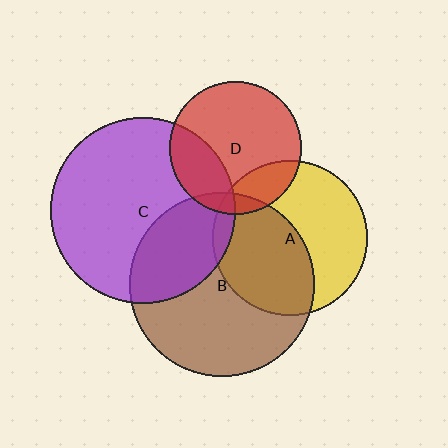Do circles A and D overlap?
Yes.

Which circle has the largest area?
Circle C (purple).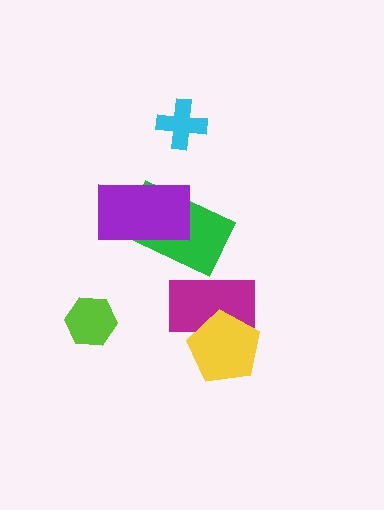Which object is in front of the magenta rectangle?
The yellow pentagon is in front of the magenta rectangle.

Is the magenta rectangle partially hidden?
Yes, it is partially covered by another shape.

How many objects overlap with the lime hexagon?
0 objects overlap with the lime hexagon.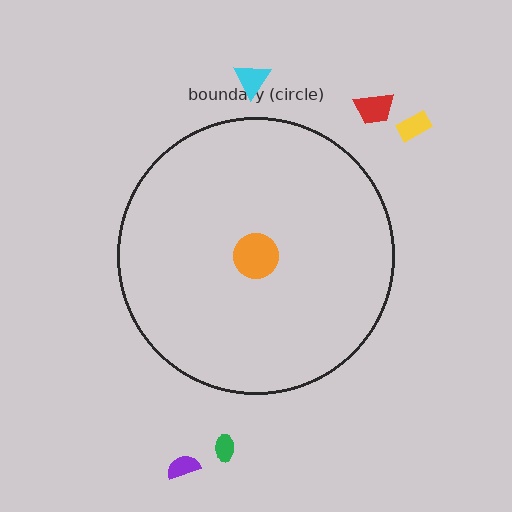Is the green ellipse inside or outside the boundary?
Outside.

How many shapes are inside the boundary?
1 inside, 5 outside.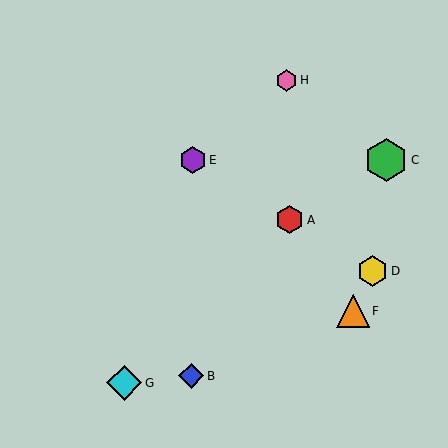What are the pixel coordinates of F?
Object F is at (353, 311).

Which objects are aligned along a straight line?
Objects A, D, E are aligned along a straight line.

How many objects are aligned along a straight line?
3 objects (A, D, E) are aligned along a straight line.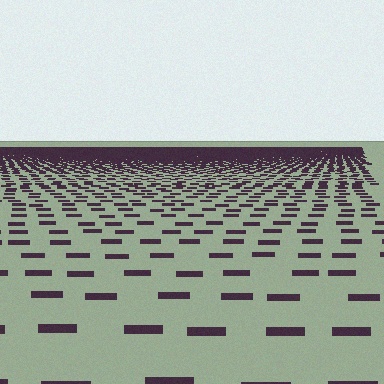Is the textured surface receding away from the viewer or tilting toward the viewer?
The surface is receding away from the viewer. Texture elements get smaller and denser toward the top.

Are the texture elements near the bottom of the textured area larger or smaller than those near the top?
Larger. Near the bottom, elements are closer to the viewer and appear at a bigger on-screen size.